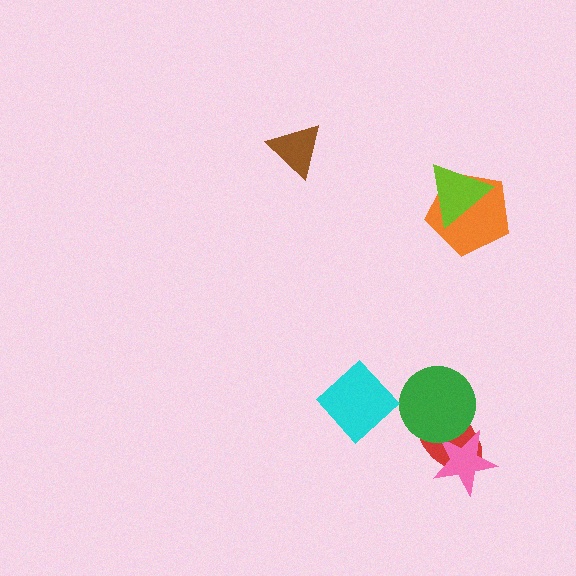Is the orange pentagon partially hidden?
Yes, it is partially covered by another shape.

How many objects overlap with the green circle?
2 objects overlap with the green circle.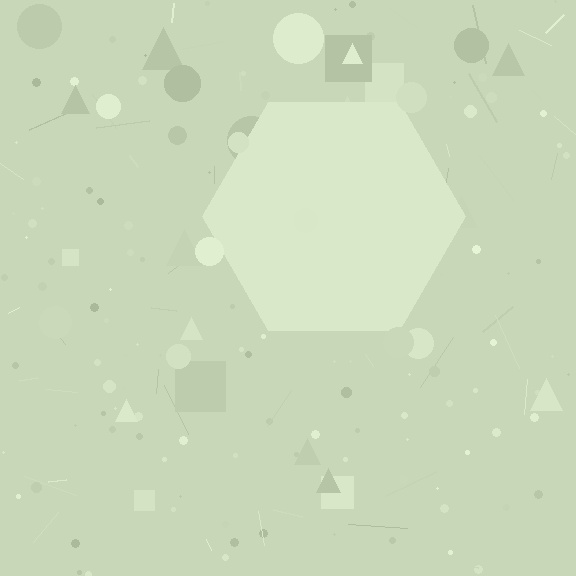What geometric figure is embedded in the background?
A hexagon is embedded in the background.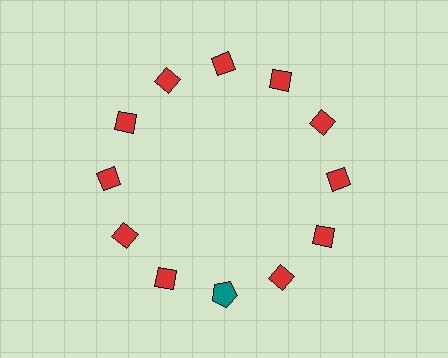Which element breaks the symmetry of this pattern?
The teal pentagon at roughly the 6 o'clock position breaks the symmetry. All other shapes are red diamonds.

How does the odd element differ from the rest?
It differs in both color (teal instead of red) and shape (pentagon instead of diamond).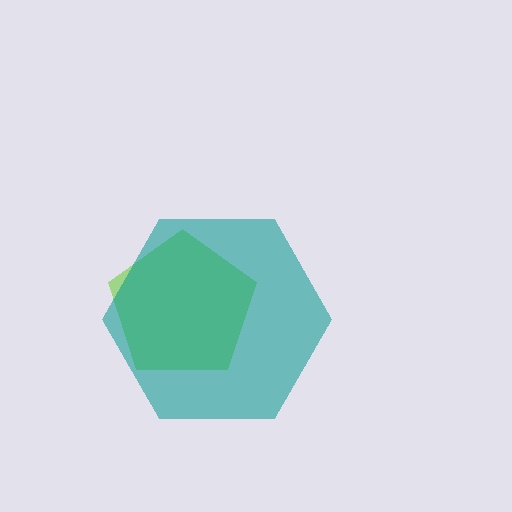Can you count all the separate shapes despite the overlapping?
Yes, there are 2 separate shapes.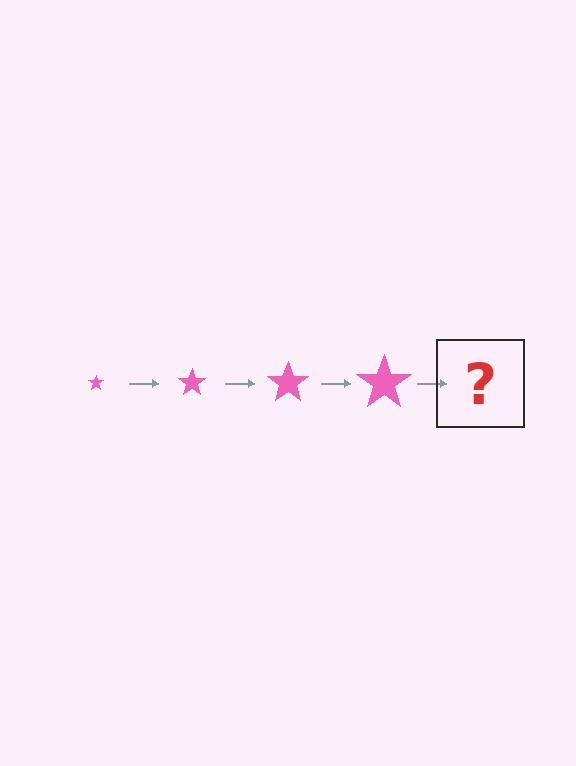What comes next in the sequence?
The next element should be a pink star, larger than the previous one.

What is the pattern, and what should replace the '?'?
The pattern is that the star gets progressively larger each step. The '?' should be a pink star, larger than the previous one.